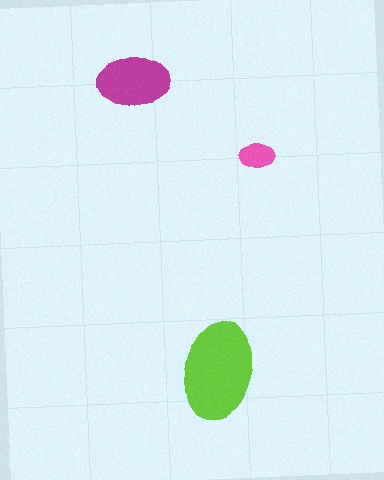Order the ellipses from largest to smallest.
the lime one, the magenta one, the pink one.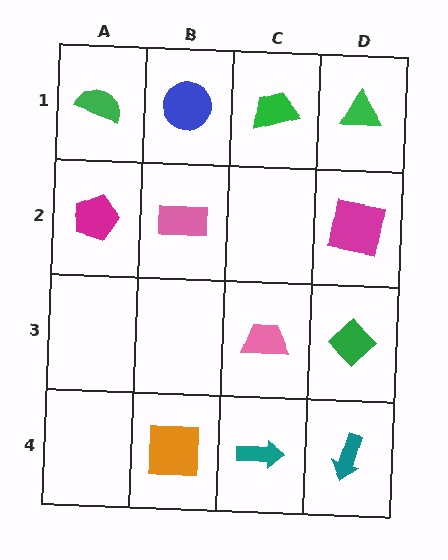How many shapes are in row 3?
2 shapes.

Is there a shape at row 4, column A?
No, that cell is empty.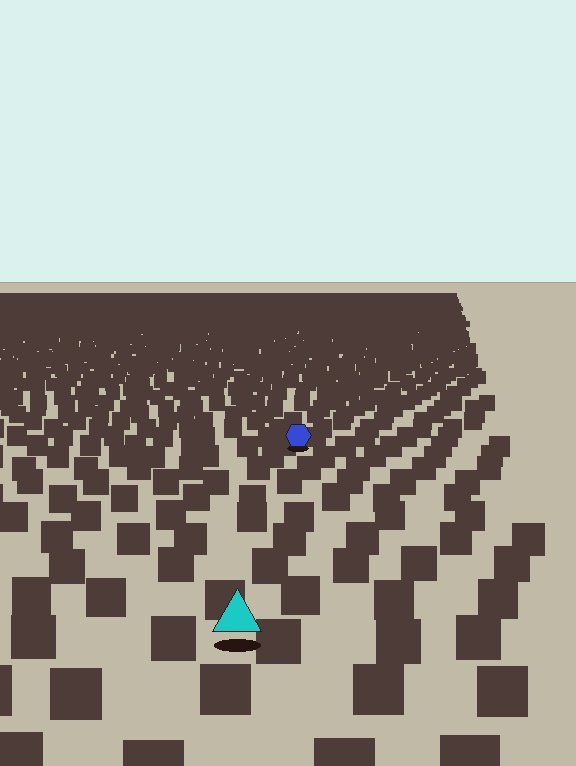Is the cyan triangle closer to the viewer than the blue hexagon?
Yes. The cyan triangle is closer — you can tell from the texture gradient: the ground texture is coarser near it.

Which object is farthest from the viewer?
The blue hexagon is farthest from the viewer. It appears smaller and the ground texture around it is denser.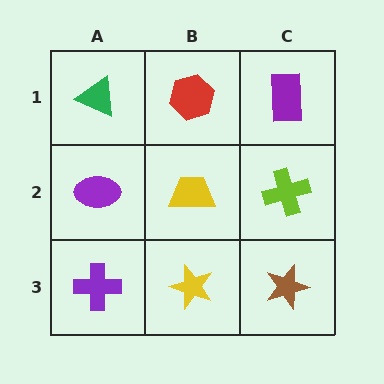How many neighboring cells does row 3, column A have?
2.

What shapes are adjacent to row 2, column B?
A red hexagon (row 1, column B), a yellow star (row 3, column B), a purple ellipse (row 2, column A), a lime cross (row 2, column C).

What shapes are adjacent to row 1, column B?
A yellow trapezoid (row 2, column B), a green triangle (row 1, column A), a purple rectangle (row 1, column C).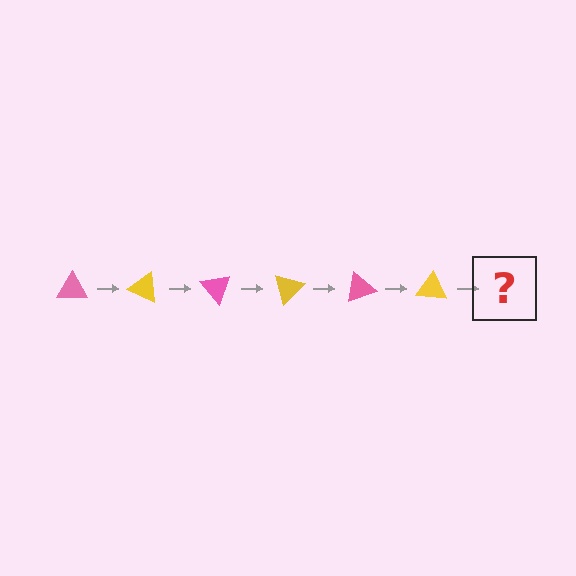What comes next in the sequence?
The next element should be a pink triangle, rotated 150 degrees from the start.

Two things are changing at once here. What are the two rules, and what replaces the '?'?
The two rules are that it rotates 25 degrees each step and the color cycles through pink and yellow. The '?' should be a pink triangle, rotated 150 degrees from the start.